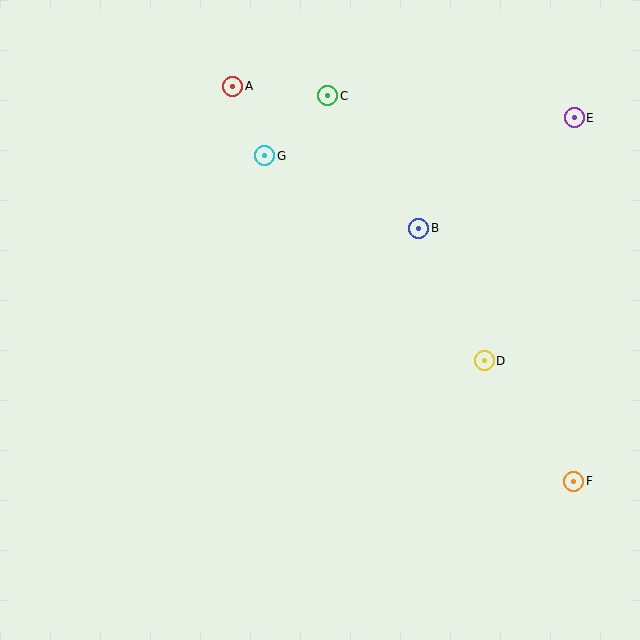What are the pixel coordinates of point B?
Point B is at (419, 228).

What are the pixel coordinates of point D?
Point D is at (484, 361).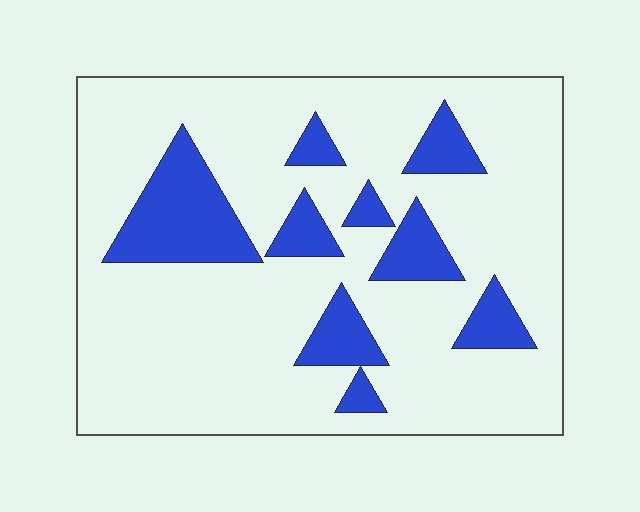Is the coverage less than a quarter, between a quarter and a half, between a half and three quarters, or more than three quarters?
Less than a quarter.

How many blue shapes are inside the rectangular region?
9.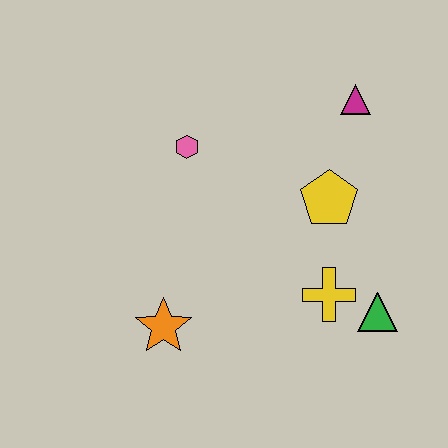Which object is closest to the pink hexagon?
The yellow pentagon is closest to the pink hexagon.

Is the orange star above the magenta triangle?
No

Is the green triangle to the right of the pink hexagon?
Yes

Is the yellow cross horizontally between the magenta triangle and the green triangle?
No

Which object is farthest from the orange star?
The magenta triangle is farthest from the orange star.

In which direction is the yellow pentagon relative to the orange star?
The yellow pentagon is to the right of the orange star.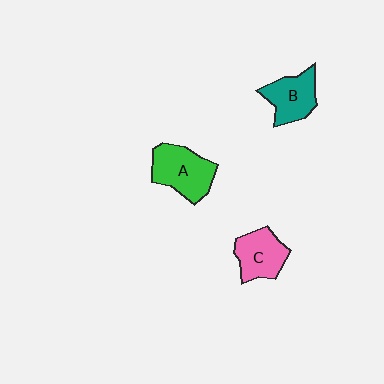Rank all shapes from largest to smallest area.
From largest to smallest: A (green), C (pink), B (teal).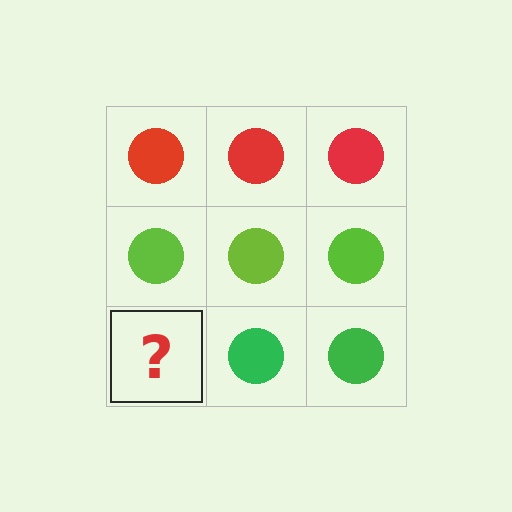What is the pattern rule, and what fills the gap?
The rule is that each row has a consistent color. The gap should be filled with a green circle.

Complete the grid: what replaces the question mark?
The question mark should be replaced with a green circle.